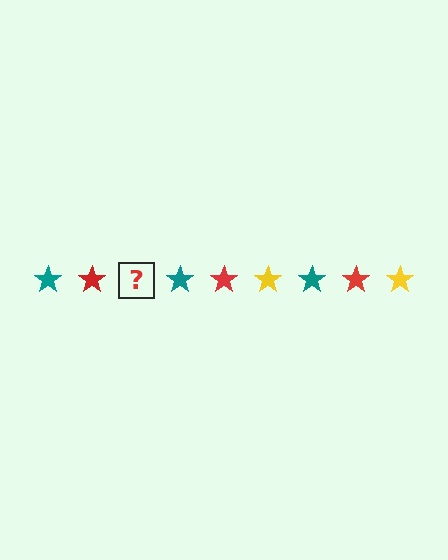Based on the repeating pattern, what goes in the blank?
The blank should be a yellow star.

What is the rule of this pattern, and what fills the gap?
The rule is that the pattern cycles through teal, red, yellow stars. The gap should be filled with a yellow star.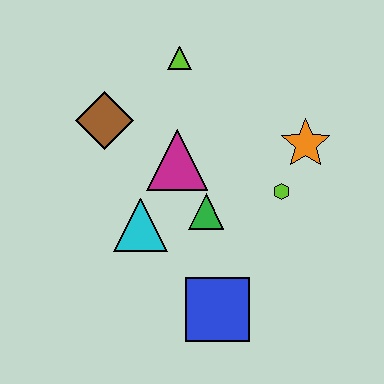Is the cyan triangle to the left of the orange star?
Yes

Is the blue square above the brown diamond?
No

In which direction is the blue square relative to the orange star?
The blue square is below the orange star.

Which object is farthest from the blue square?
The lime triangle is farthest from the blue square.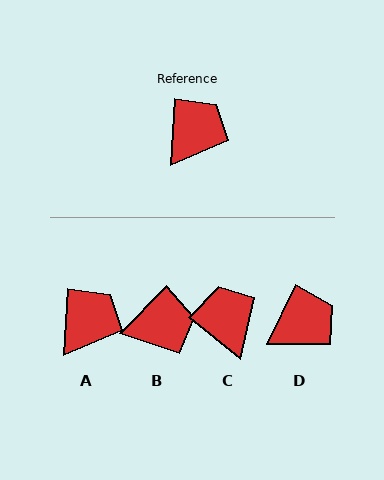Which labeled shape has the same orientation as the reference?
A.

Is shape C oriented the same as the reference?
No, it is off by about 54 degrees.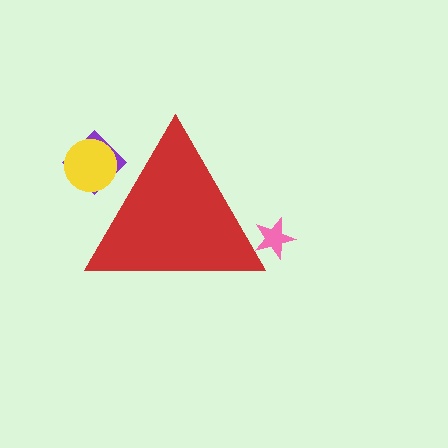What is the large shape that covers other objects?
A red triangle.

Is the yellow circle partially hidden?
Yes, the yellow circle is partially hidden behind the red triangle.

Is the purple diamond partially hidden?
Yes, the purple diamond is partially hidden behind the red triangle.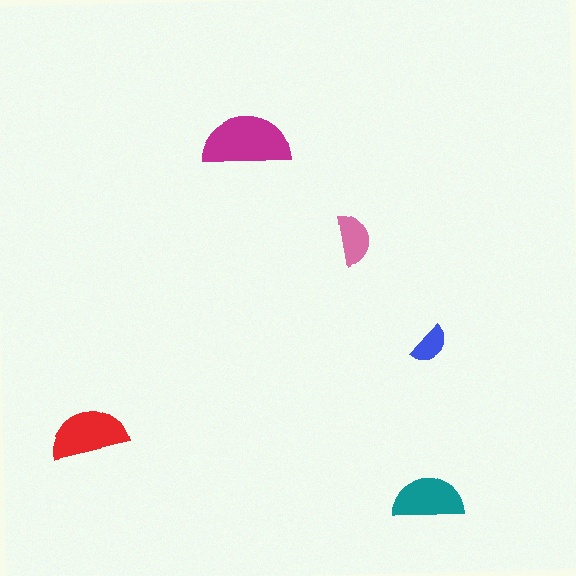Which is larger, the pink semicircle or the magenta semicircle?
The magenta one.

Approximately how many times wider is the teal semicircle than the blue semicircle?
About 1.5 times wider.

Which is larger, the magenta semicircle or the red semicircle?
The magenta one.